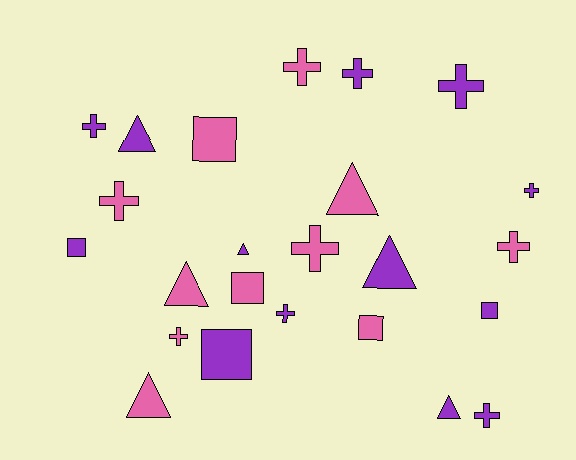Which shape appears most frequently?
Cross, with 11 objects.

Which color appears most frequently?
Purple, with 13 objects.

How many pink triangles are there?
There are 3 pink triangles.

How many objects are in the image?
There are 24 objects.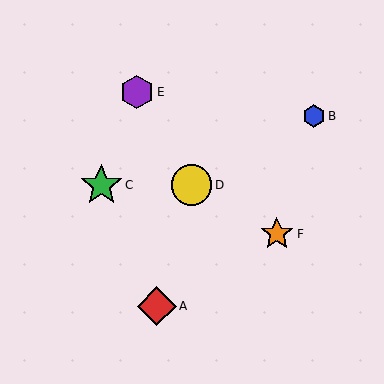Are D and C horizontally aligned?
Yes, both are at y≈185.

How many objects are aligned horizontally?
2 objects (C, D) are aligned horizontally.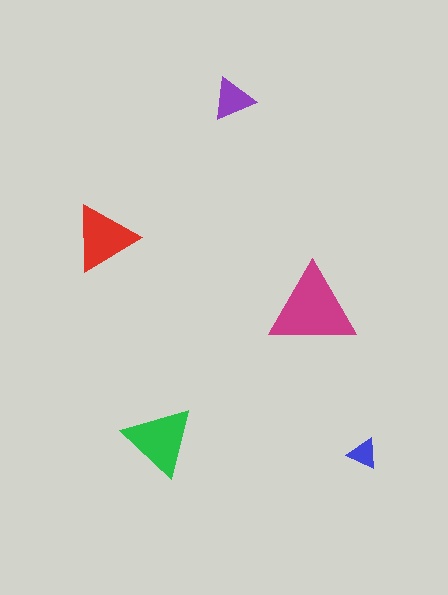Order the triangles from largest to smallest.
the magenta one, the green one, the red one, the purple one, the blue one.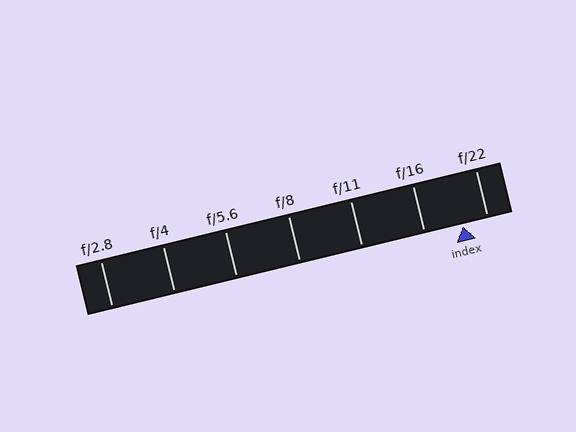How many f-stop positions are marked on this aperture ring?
There are 7 f-stop positions marked.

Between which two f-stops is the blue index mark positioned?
The index mark is between f/16 and f/22.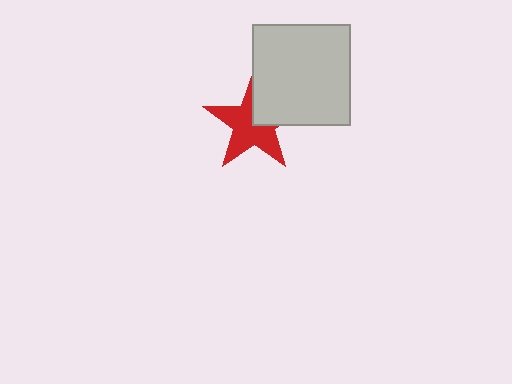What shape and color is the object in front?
The object in front is a light gray rectangle.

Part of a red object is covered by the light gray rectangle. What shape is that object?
It is a star.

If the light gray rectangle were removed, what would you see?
You would see the complete red star.